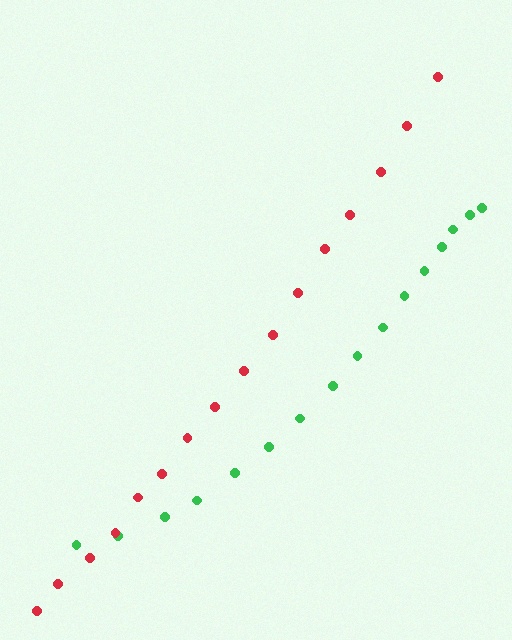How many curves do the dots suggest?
There are 2 distinct paths.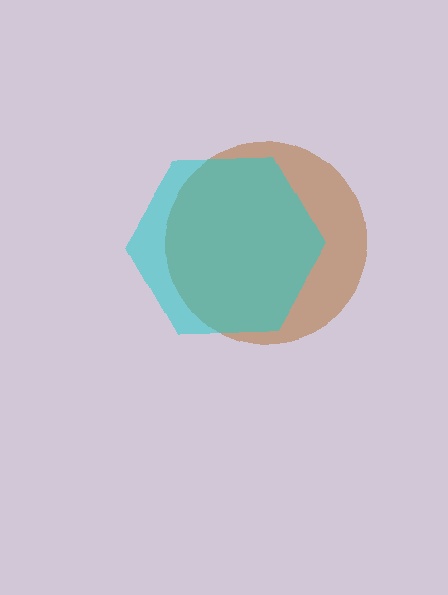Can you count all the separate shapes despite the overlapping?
Yes, there are 2 separate shapes.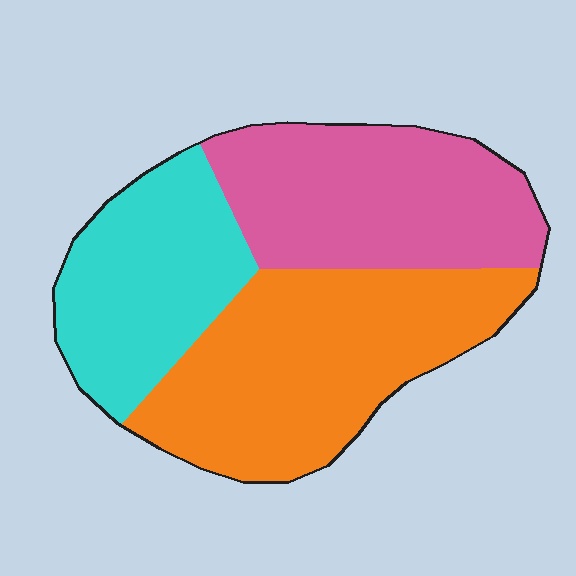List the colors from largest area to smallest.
From largest to smallest: orange, pink, cyan.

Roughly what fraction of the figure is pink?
Pink covers about 35% of the figure.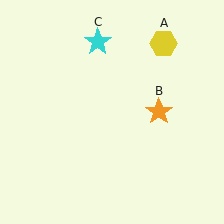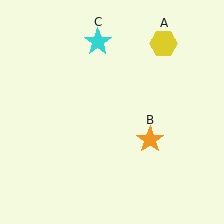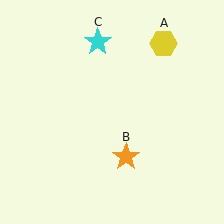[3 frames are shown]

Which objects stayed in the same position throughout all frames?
Yellow hexagon (object A) and cyan star (object C) remained stationary.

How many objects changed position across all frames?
1 object changed position: orange star (object B).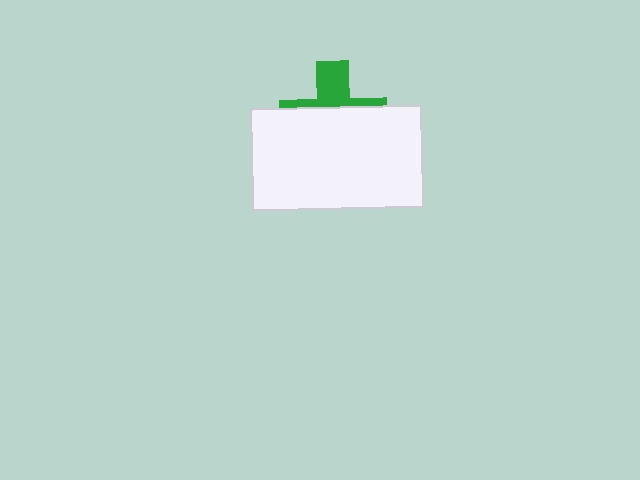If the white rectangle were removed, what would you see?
You would see the complete green cross.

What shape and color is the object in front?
The object in front is a white rectangle.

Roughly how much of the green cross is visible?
A small part of it is visible (roughly 36%).